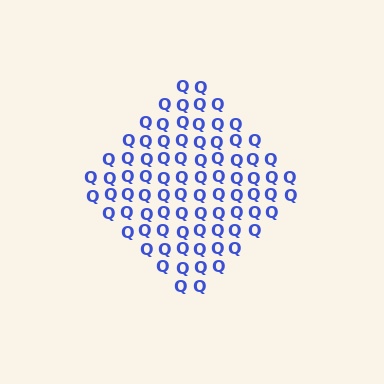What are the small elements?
The small elements are letter Q's.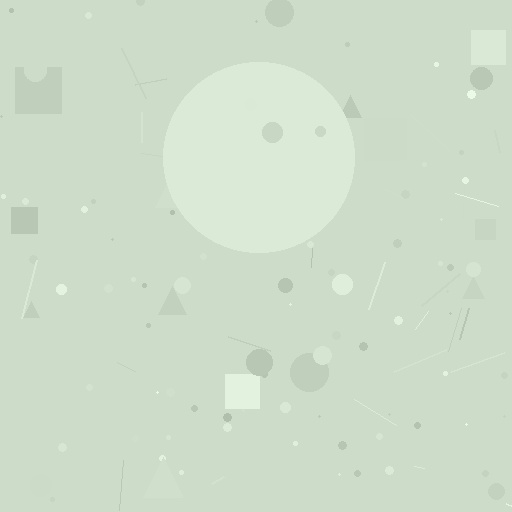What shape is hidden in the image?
A circle is hidden in the image.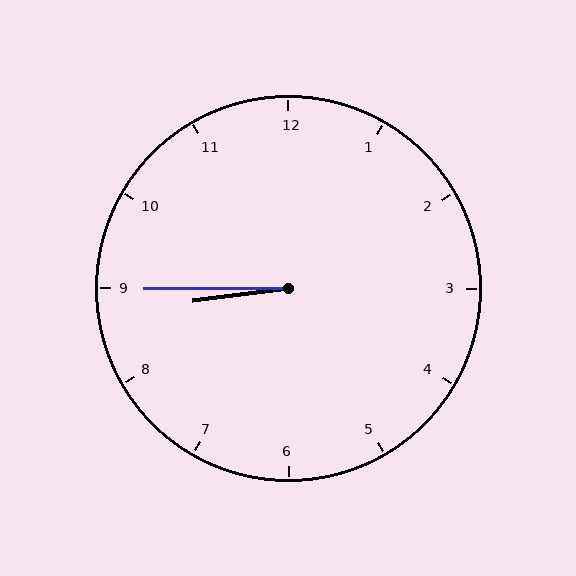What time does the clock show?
8:45.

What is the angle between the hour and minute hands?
Approximately 8 degrees.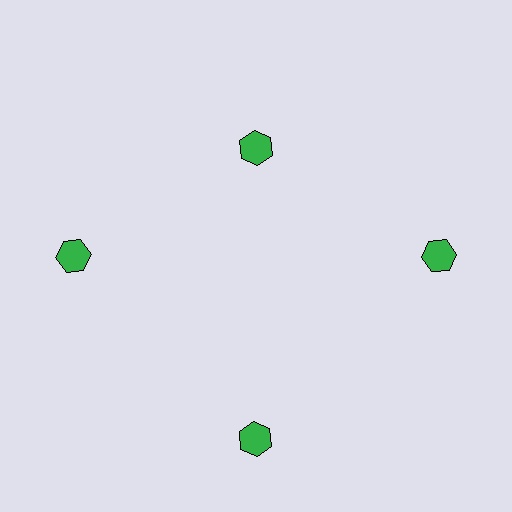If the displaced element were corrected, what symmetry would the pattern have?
It would have 4-fold rotational symmetry — the pattern would map onto itself every 90 degrees.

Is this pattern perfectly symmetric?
No. The 4 green hexagons are arranged in a ring, but one element near the 12 o'clock position is pulled inward toward the center, breaking the 4-fold rotational symmetry.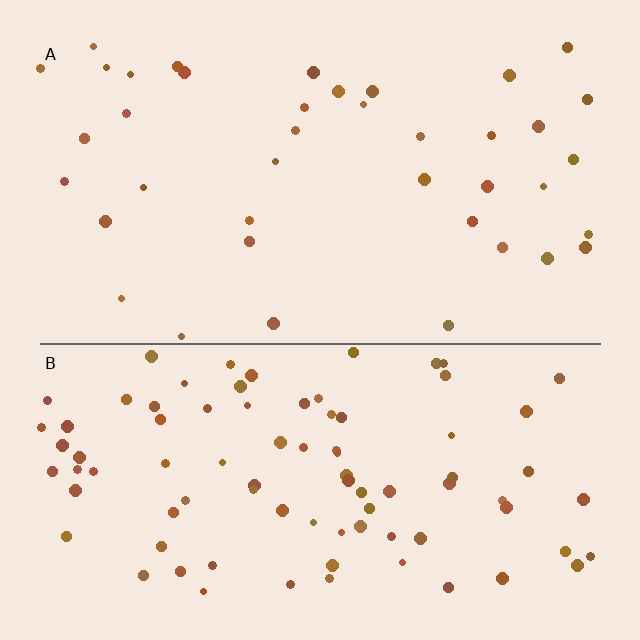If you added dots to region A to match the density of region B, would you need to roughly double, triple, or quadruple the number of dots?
Approximately double.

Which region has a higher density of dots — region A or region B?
B (the bottom).